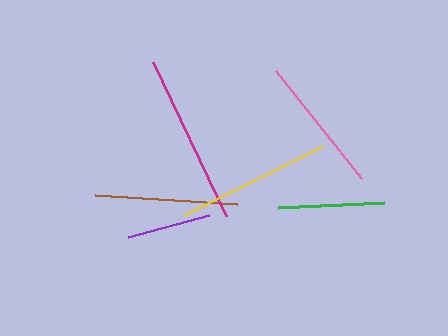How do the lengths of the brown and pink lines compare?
The brown and pink lines are approximately the same length.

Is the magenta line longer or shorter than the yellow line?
The magenta line is longer than the yellow line.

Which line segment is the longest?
The magenta line is the longest at approximately 171 pixels.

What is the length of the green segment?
The green segment is approximately 106 pixels long.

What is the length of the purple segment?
The purple segment is approximately 84 pixels long.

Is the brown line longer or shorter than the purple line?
The brown line is longer than the purple line.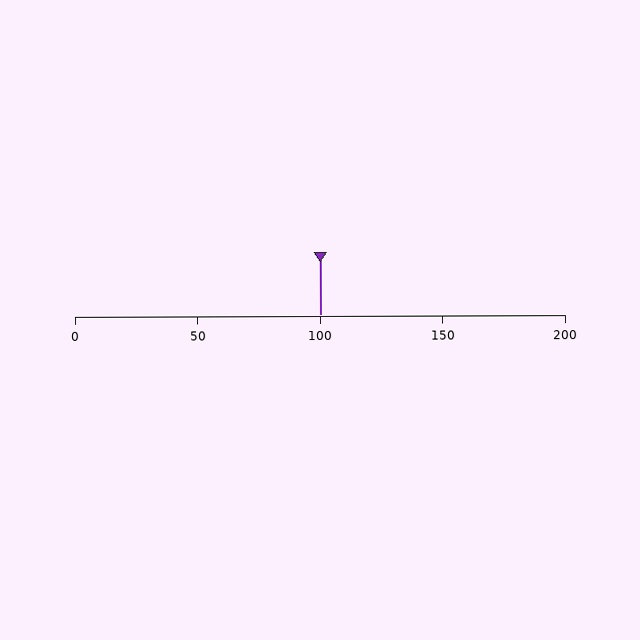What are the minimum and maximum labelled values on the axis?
The axis runs from 0 to 200.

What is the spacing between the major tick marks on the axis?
The major ticks are spaced 50 apart.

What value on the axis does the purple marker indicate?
The marker indicates approximately 100.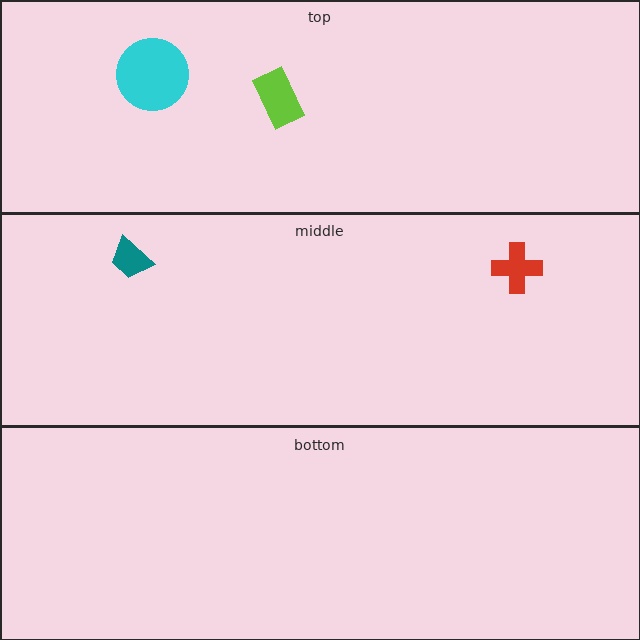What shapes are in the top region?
The lime rectangle, the cyan circle.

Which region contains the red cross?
The middle region.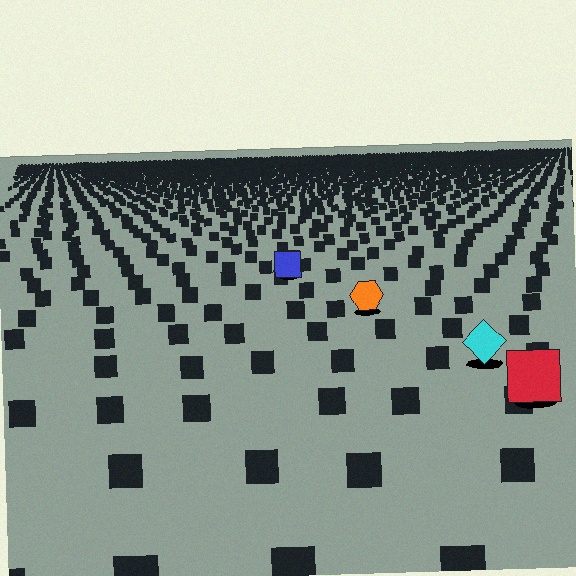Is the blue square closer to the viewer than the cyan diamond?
No. The cyan diamond is closer — you can tell from the texture gradient: the ground texture is coarser near it.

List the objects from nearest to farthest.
From nearest to farthest: the red square, the cyan diamond, the orange hexagon, the blue square.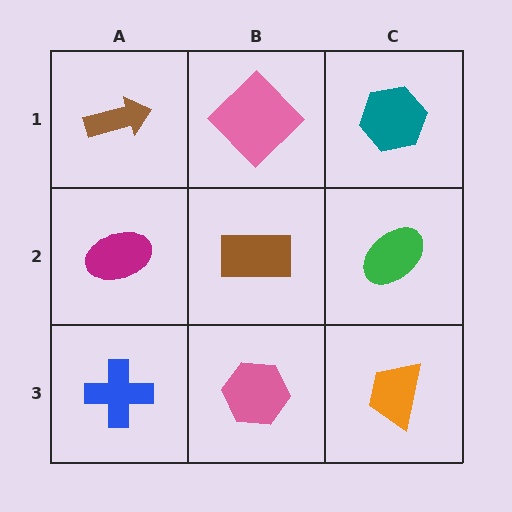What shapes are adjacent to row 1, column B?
A brown rectangle (row 2, column B), a brown arrow (row 1, column A), a teal hexagon (row 1, column C).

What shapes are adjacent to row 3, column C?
A green ellipse (row 2, column C), a pink hexagon (row 3, column B).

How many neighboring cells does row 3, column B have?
3.